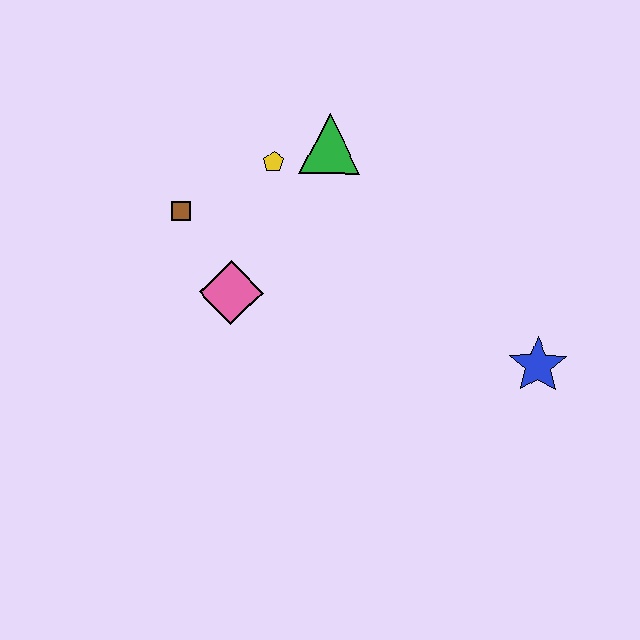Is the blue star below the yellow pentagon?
Yes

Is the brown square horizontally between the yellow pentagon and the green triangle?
No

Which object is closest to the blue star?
The green triangle is closest to the blue star.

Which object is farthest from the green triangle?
The blue star is farthest from the green triangle.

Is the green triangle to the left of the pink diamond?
No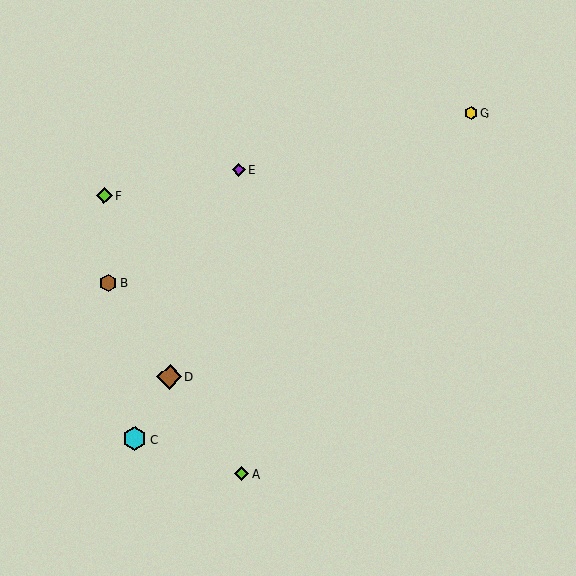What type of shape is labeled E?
Shape E is a purple diamond.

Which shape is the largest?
The brown diamond (labeled D) is the largest.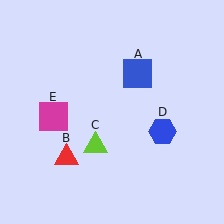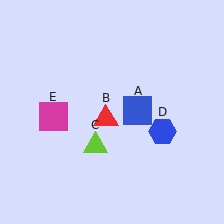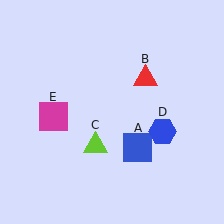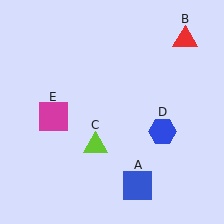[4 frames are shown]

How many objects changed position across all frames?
2 objects changed position: blue square (object A), red triangle (object B).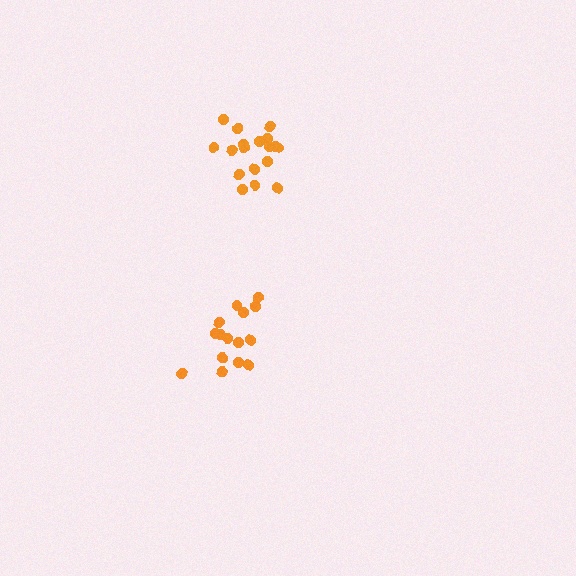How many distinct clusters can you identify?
There are 2 distinct clusters.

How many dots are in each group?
Group 1: 18 dots, Group 2: 15 dots (33 total).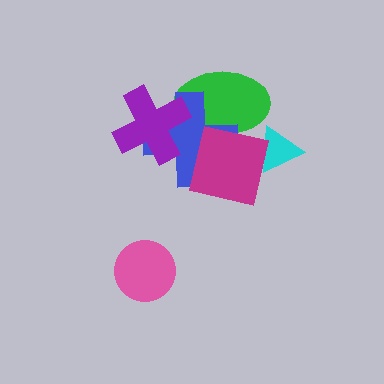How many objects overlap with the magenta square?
3 objects overlap with the magenta square.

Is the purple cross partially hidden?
No, no other shape covers it.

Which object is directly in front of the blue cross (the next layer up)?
The magenta square is directly in front of the blue cross.